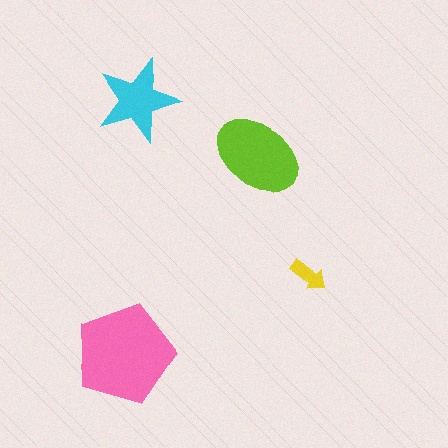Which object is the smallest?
The yellow arrow.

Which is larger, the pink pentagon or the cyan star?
The pink pentagon.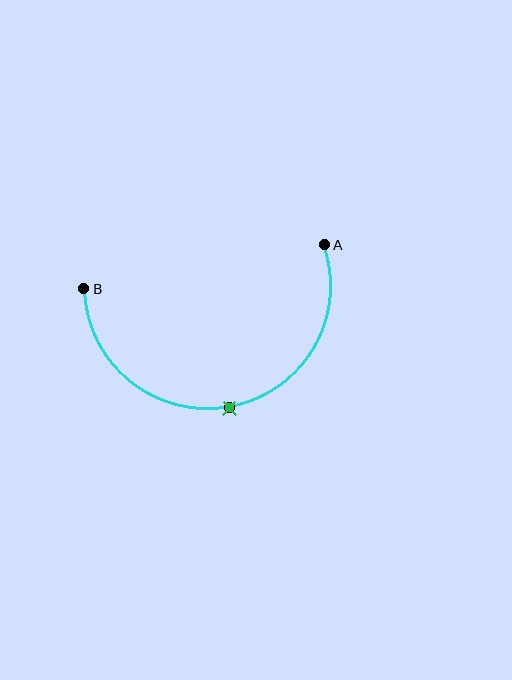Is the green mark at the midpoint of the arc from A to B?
Yes. The green mark lies on the arc at equal arc-length from both A and B — it is the arc midpoint.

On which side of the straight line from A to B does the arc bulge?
The arc bulges below the straight line connecting A and B.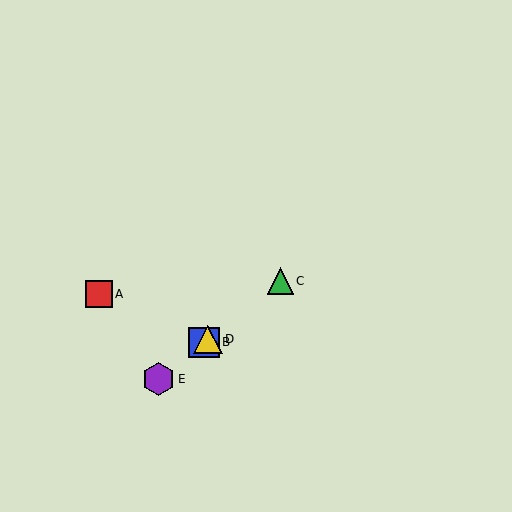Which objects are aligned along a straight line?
Objects B, C, D, E are aligned along a straight line.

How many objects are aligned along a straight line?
4 objects (B, C, D, E) are aligned along a straight line.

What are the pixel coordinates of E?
Object E is at (159, 379).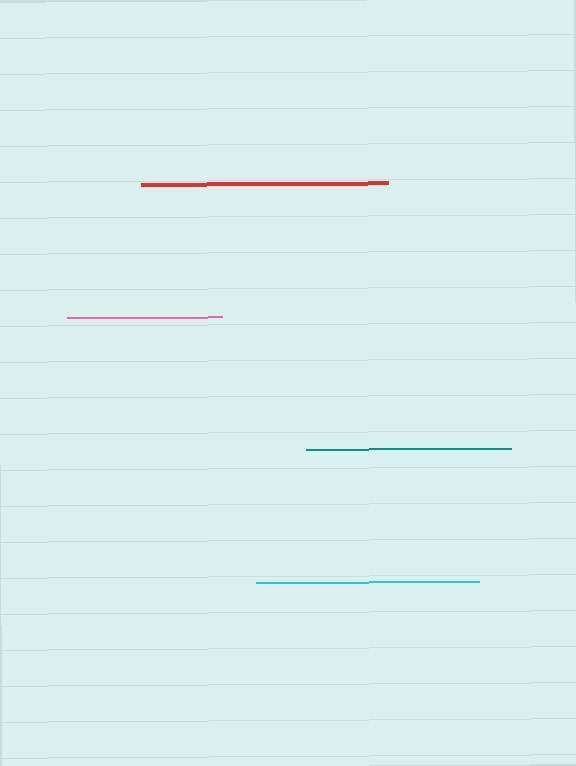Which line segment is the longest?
The red line is the longest at approximately 247 pixels.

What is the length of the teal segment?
The teal segment is approximately 205 pixels long.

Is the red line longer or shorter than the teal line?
The red line is longer than the teal line.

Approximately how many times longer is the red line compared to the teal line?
The red line is approximately 1.2 times the length of the teal line.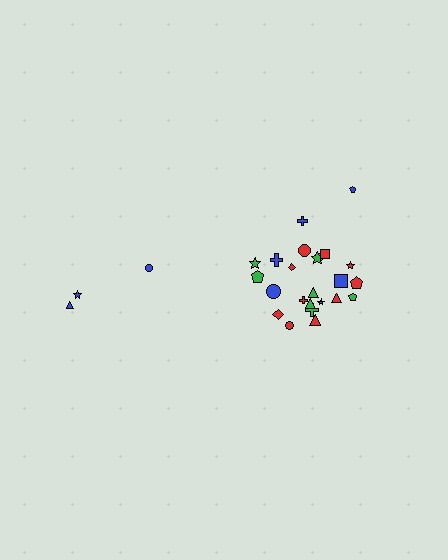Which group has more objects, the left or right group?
The right group.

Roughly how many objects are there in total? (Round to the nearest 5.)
Roughly 30 objects in total.